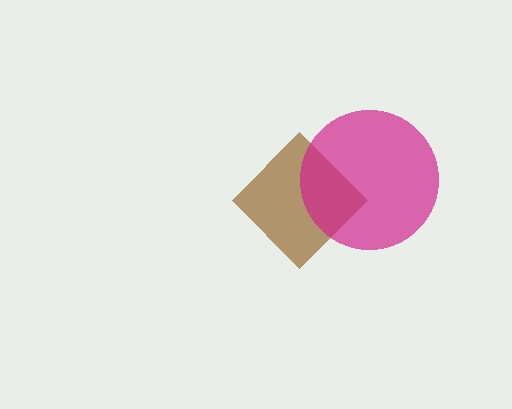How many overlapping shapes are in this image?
There are 2 overlapping shapes in the image.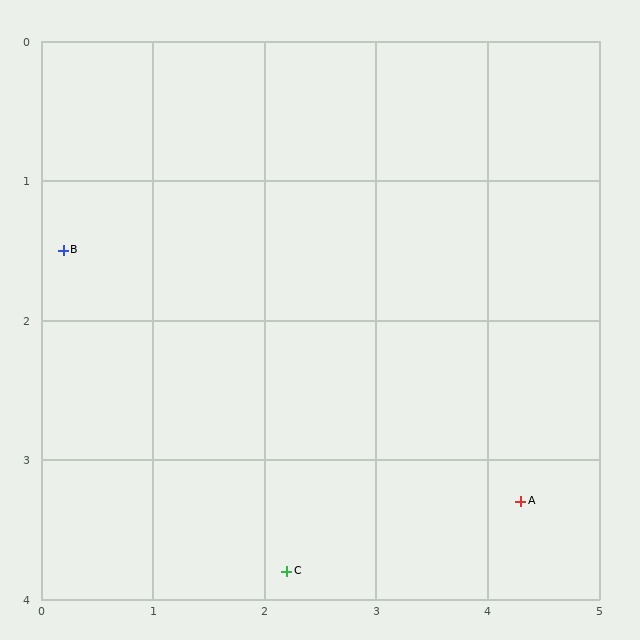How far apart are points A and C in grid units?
Points A and C are about 2.2 grid units apart.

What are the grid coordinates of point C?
Point C is at approximately (2.2, 3.8).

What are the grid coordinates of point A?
Point A is at approximately (4.3, 3.3).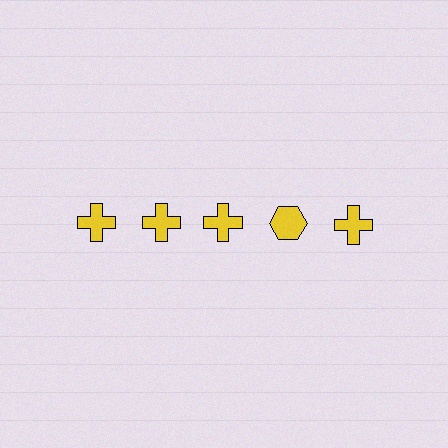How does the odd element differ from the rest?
It has a different shape: hexagon instead of cross.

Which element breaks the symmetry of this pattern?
The yellow hexagon in the top row, second from right column breaks the symmetry. All other shapes are yellow crosses.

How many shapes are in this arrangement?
There are 5 shapes arranged in a grid pattern.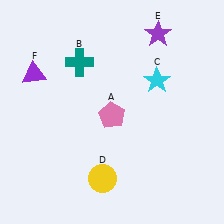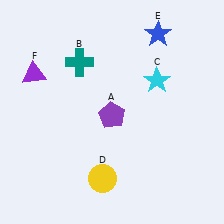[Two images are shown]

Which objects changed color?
A changed from pink to purple. E changed from purple to blue.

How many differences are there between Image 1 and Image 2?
There are 2 differences between the two images.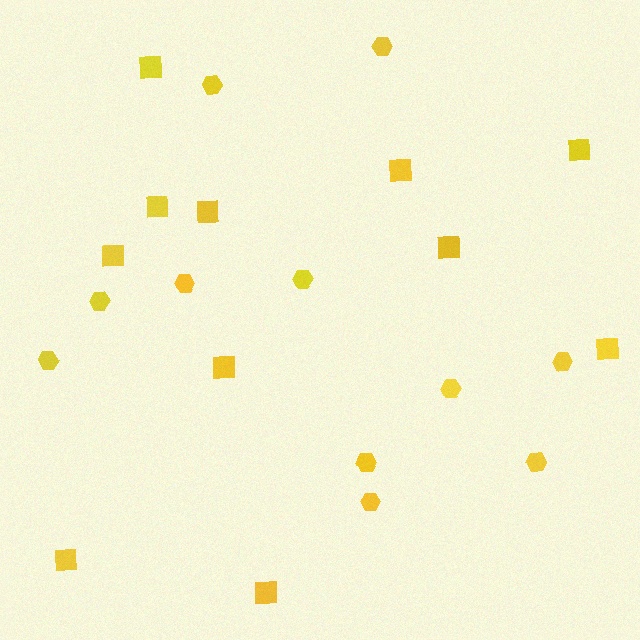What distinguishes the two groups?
There are 2 groups: one group of squares (11) and one group of hexagons (11).